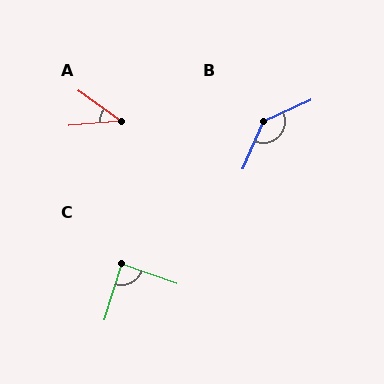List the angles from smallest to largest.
A (40°), C (88°), B (137°).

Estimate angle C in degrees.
Approximately 88 degrees.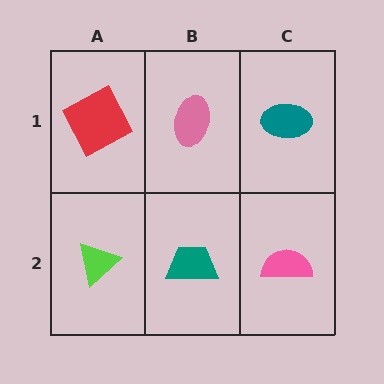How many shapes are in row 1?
3 shapes.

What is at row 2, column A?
A lime triangle.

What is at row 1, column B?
A pink ellipse.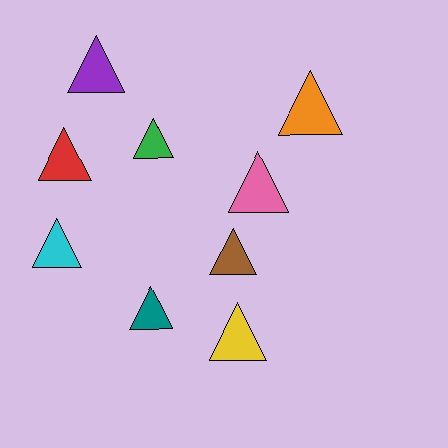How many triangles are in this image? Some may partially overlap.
There are 9 triangles.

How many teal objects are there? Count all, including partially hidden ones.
There is 1 teal object.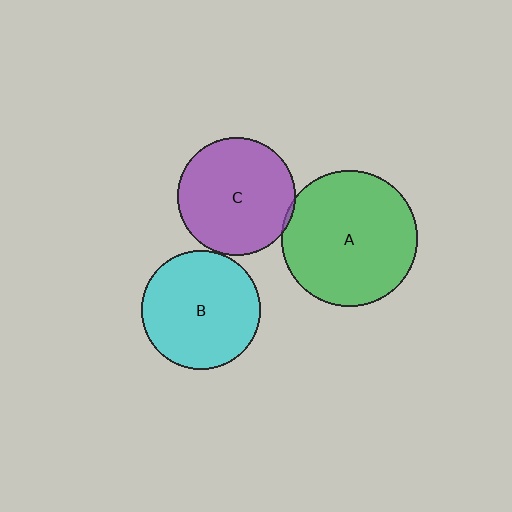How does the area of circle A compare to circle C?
Approximately 1.3 times.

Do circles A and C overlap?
Yes.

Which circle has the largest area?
Circle A (green).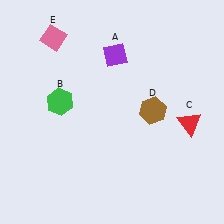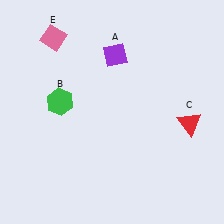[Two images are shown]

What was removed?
The brown hexagon (D) was removed in Image 2.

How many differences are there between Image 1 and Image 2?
There is 1 difference between the two images.